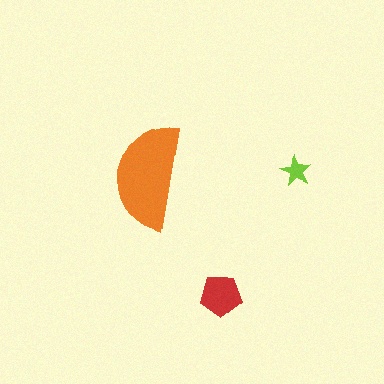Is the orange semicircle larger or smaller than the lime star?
Larger.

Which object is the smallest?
The lime star.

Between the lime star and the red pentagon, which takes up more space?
The red pentagon.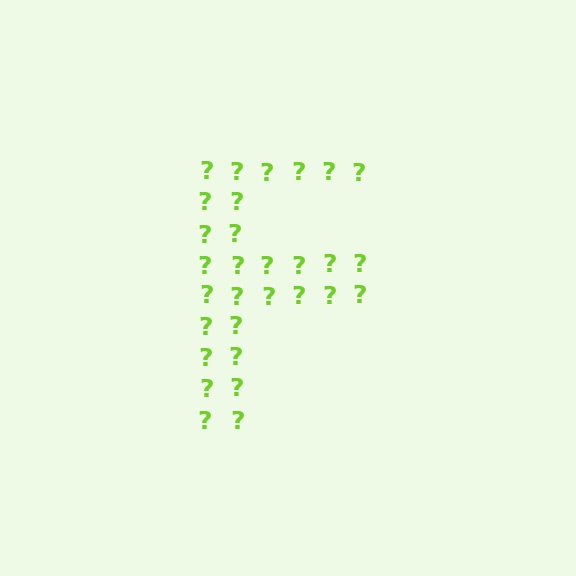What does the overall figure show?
The overall figure shows the letter F.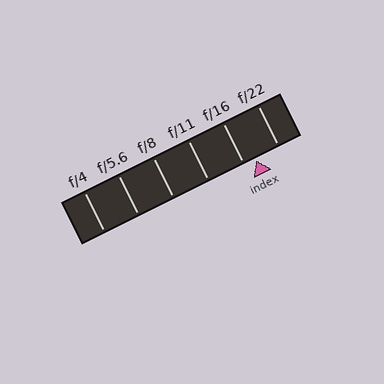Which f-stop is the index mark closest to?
The index mark is closest to f/16.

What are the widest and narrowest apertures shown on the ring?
The widest aperture shown is f/4 and the narrowest is f/22.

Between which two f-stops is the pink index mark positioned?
The index mark is between f/16 and f/22.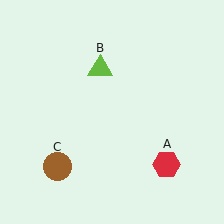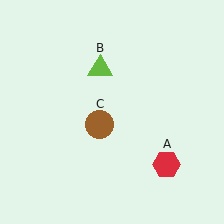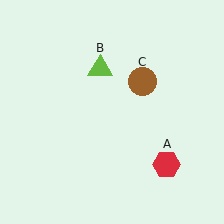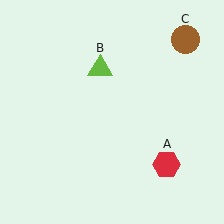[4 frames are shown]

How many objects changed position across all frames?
1 object changed position: brown circle (object C).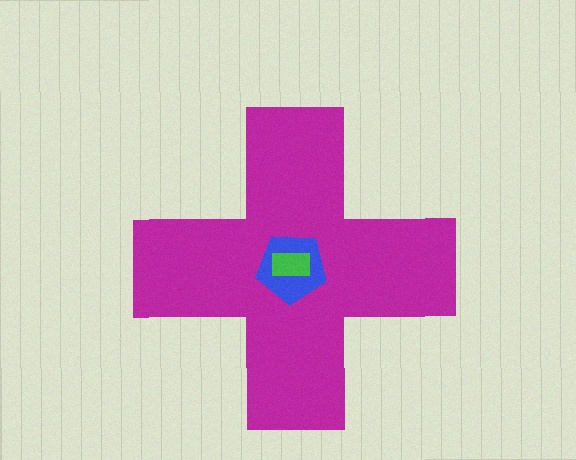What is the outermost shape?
The magenta cross.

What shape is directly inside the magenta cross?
The blue pentagon.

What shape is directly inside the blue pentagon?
The green rectangle.